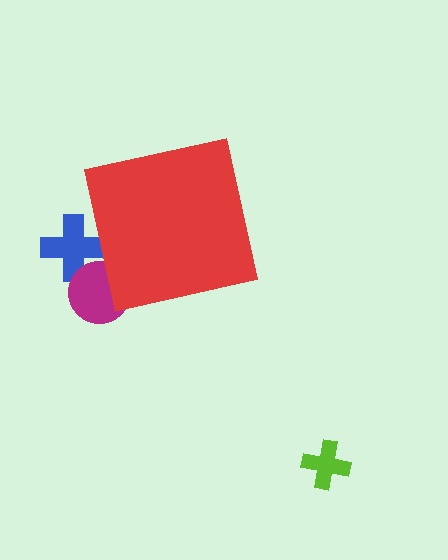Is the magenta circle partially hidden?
Yes, the magenta circle is partially hidden behind the red square.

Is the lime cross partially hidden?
No, the lime cross is fully visible.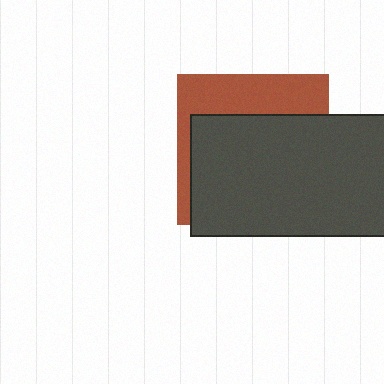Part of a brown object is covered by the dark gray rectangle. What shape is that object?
It is a square.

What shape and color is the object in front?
The object in front is a dark gray rectangle.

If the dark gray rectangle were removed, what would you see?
You would see the complete brown square.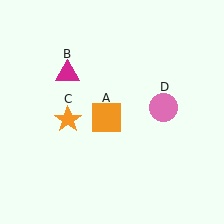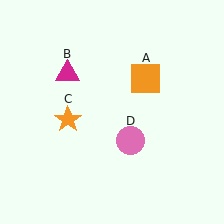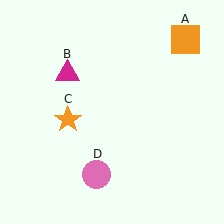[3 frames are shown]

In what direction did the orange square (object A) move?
The orange square (object A) moved up and to the right.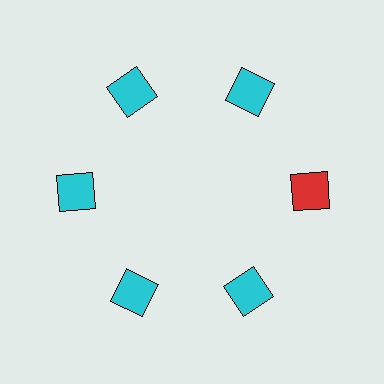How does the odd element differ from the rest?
It has a different color: red instead of cyan.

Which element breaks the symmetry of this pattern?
The red square at roughly the 3 o'clock position breaks the symmetry. All other shapes are cyan squares.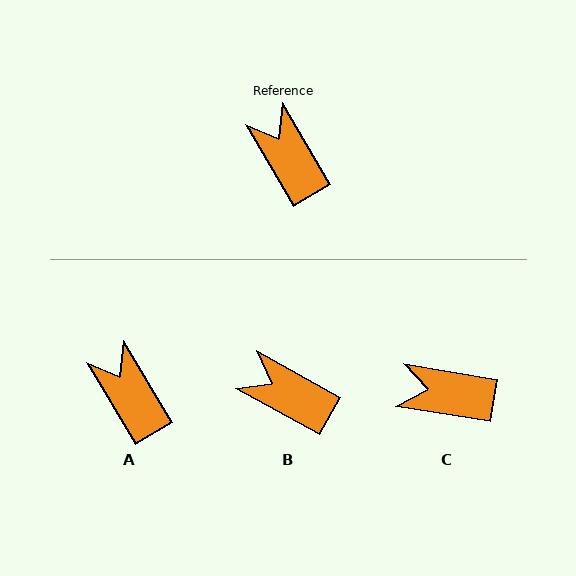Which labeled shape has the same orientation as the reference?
A.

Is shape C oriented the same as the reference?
No, it is off by about 50 degrees.